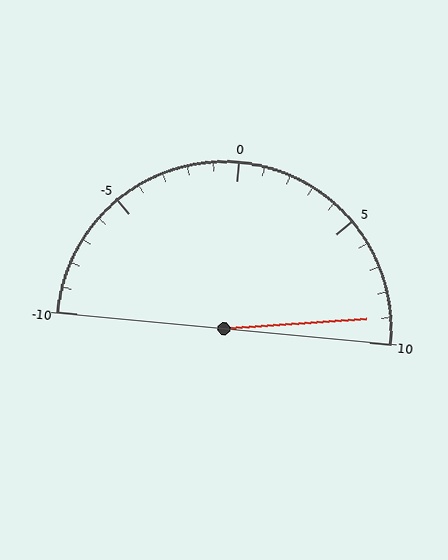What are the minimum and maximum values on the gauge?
The gauge ranges from -10 to 10.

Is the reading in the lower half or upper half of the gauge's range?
The reading is in the upper half of the range (-10 to 10).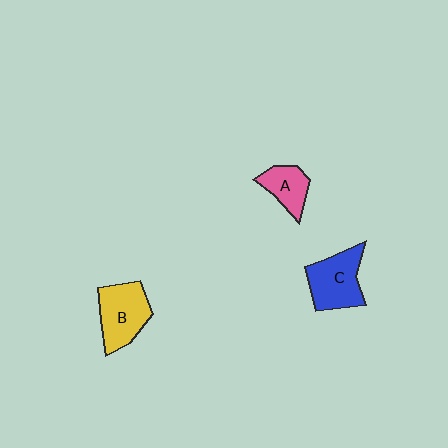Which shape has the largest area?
Shape B (yellow).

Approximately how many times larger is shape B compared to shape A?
Approximately 1.6 times.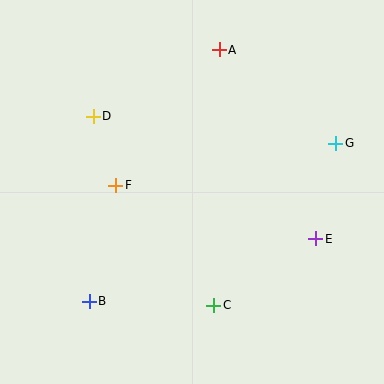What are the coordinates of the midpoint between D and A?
The midpoint between D and A is at (156, 83).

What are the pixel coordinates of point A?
Point A is at (219, 50).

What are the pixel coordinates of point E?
Point E is at (316, 239).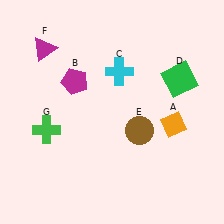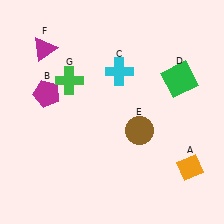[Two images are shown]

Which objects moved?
The objects that moved are: the orange diamond (A), the magenta pentagon (B), the green cross (G).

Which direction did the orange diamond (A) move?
The orange diamond (A) moved down.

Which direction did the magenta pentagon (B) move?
The magenta pentagon (B) moved left.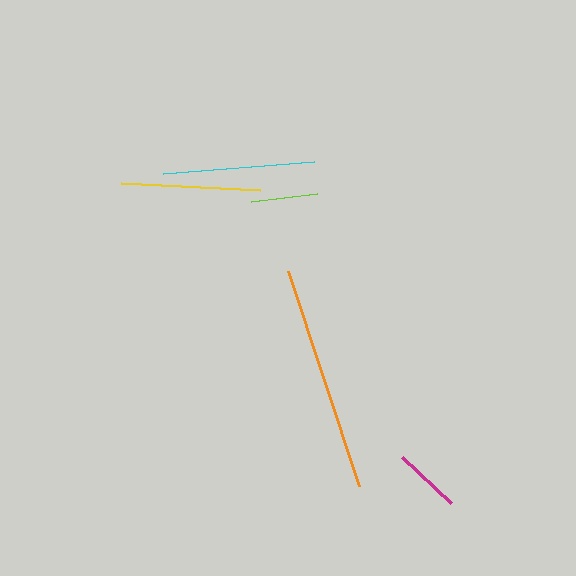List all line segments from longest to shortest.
From longest to shortest: orange, cyan, yellow, magenta, lime.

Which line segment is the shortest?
The lime line is the shortest at approximately 67 pixels.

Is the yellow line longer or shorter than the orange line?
The orange line is longer than the yellow line.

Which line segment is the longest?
The orange line is the longest at approximately 226 pixels.